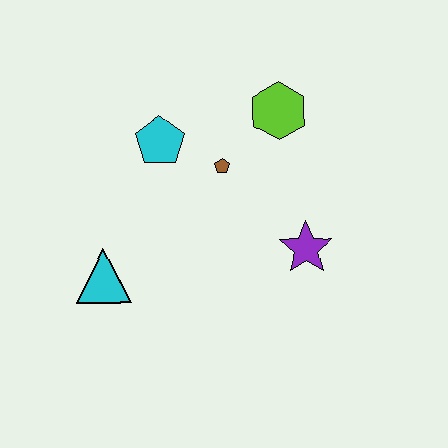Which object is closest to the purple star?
The brown pentagon is closest to the purple star.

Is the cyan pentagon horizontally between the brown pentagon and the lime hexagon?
No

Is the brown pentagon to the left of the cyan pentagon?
No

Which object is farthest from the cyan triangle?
The lime hexagon is farthest from the cyan triangle.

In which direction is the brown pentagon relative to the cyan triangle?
The brown pentagon is to the right of the cyan triangle.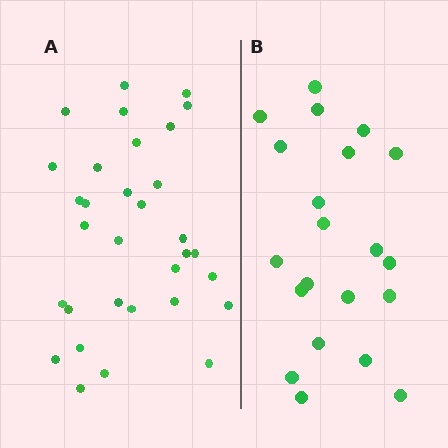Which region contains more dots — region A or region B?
Region A (the left region) has more dots.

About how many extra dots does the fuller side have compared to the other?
Region A has roughly 12 or so more dots than region B.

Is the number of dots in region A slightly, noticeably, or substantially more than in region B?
Region A has substantially more. The ratio is roughly 1.5 to 1.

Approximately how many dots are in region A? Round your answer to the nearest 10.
About 30 dots. (The exact count is 32, which rounds to 30.)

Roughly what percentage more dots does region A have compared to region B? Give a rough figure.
About 50% more.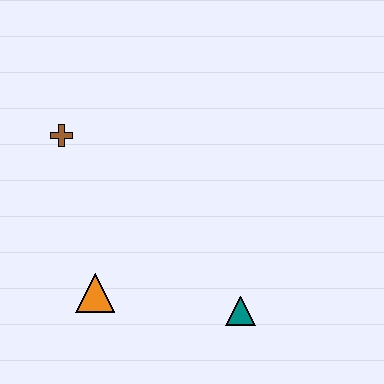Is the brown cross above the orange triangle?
Yes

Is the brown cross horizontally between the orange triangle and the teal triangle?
No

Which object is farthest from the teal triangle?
The brown cross is farthest from the teal triangle.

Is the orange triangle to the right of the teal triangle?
No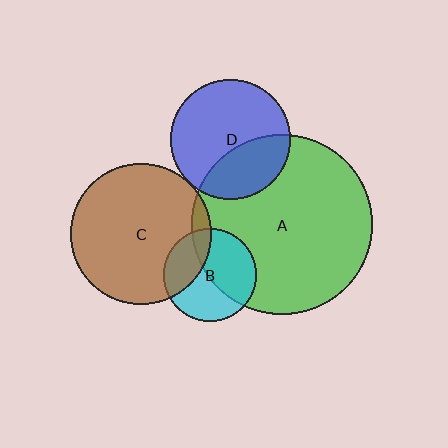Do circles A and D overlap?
Yes.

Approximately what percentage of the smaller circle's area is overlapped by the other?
Approximately 35%.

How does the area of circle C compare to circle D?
Approximately 1.4 times.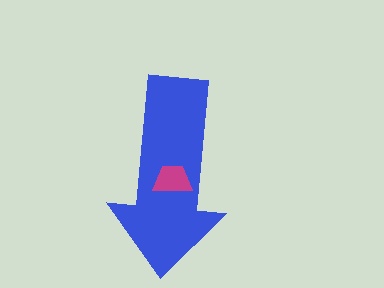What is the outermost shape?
The blue arrow.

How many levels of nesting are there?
2.